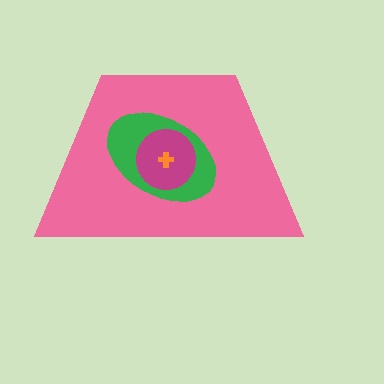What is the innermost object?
The orange cross.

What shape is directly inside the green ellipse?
The magenta circle.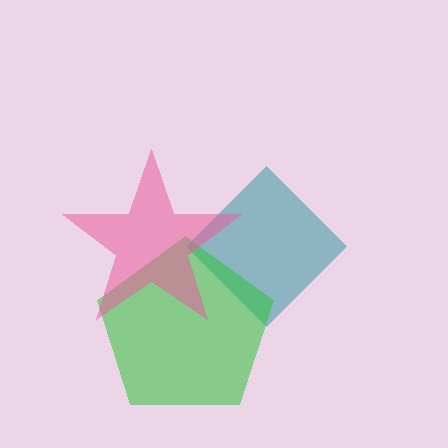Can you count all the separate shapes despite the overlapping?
Yes, there are 3 separate shapes.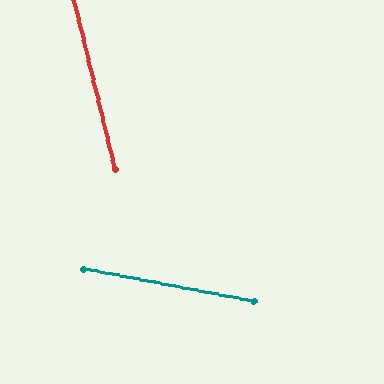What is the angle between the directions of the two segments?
Approximately 65 degrees.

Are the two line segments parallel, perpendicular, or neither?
Neither parallel nor perpendicular — they differ by about 65°.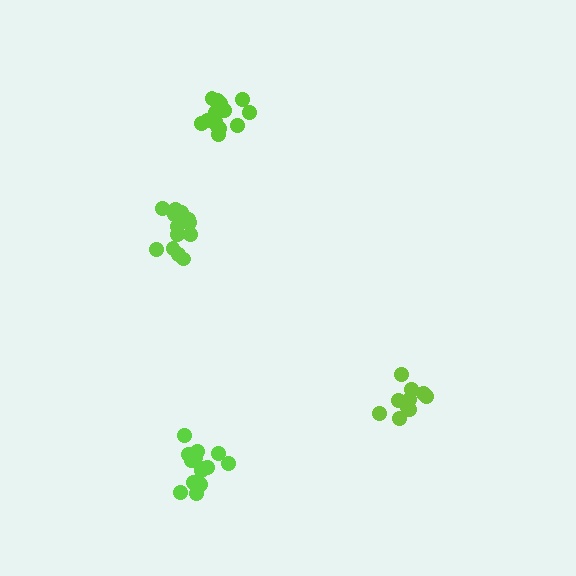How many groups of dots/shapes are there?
There are 4 groups.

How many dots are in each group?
Group 1: 15 dots, Group 2: 14 dots, Group 3: 14 dots, Group 4: 10 dots (53 total).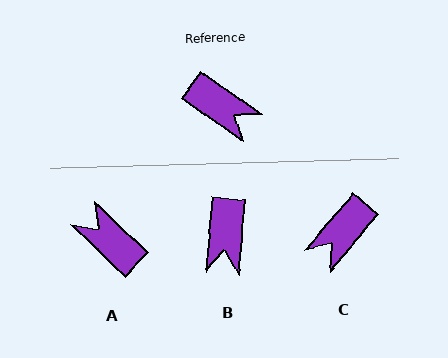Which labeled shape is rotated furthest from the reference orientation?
A, about 171 degrees away.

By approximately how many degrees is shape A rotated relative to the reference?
Approximately 171 degrees counter-clockwise.